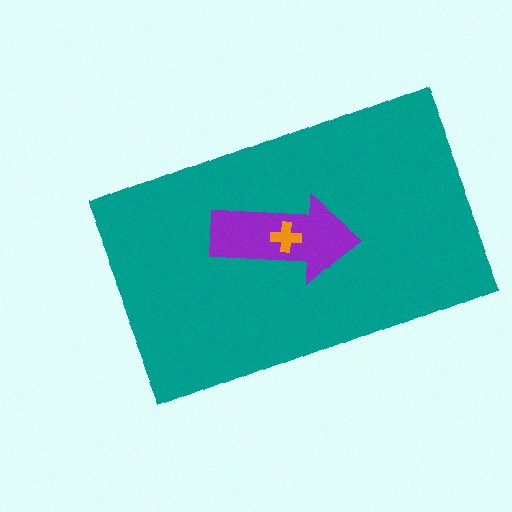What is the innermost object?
The orange cross.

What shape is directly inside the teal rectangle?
The purple arrow.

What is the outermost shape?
The teal rectangle.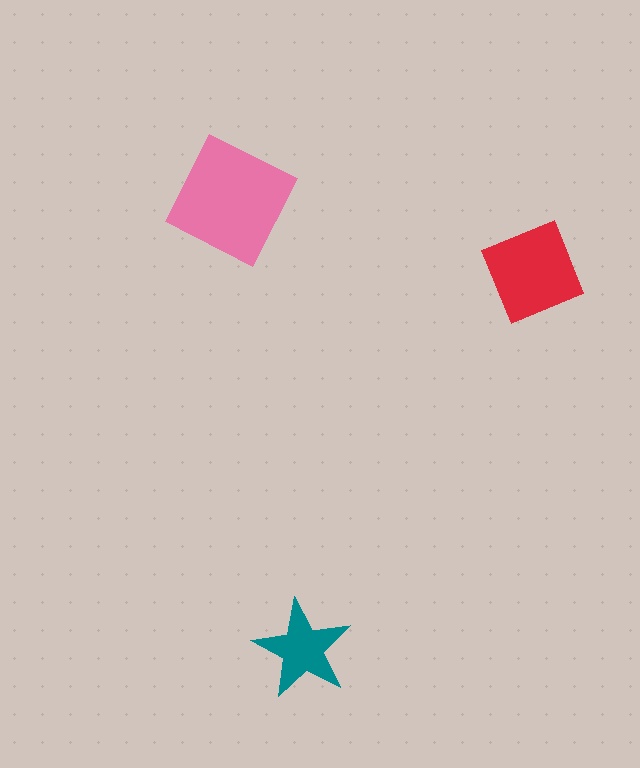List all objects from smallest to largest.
The teal star, the red diamond, the pink square.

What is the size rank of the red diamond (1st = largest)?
2nd.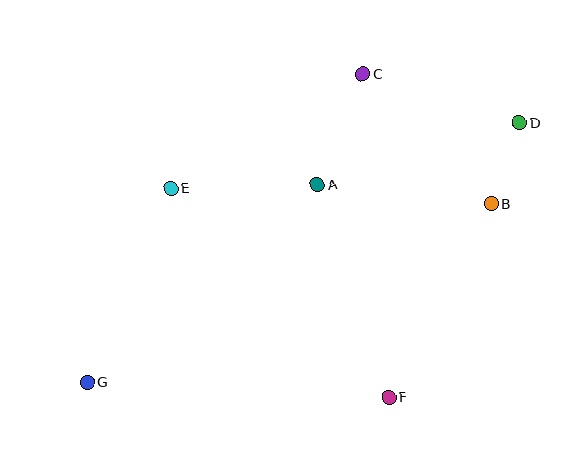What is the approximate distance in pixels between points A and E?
The distance between A and E is approximately 147 pixels.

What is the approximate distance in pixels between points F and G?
The distance between F and G is approximately 302 pixels.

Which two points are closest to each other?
Points B and D are closest to each other.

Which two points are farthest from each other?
Points D and G are farthest from each other.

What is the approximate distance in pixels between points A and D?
The distance between A and D is approximately 211 pixels.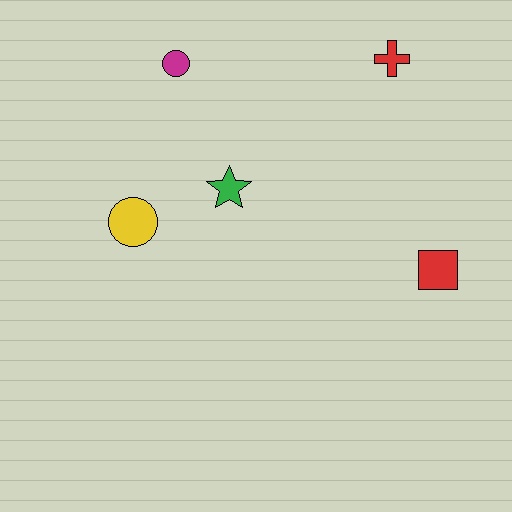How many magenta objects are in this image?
There is 1 magenta object.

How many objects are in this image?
There are 5 objects.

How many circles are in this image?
There are 2 circles.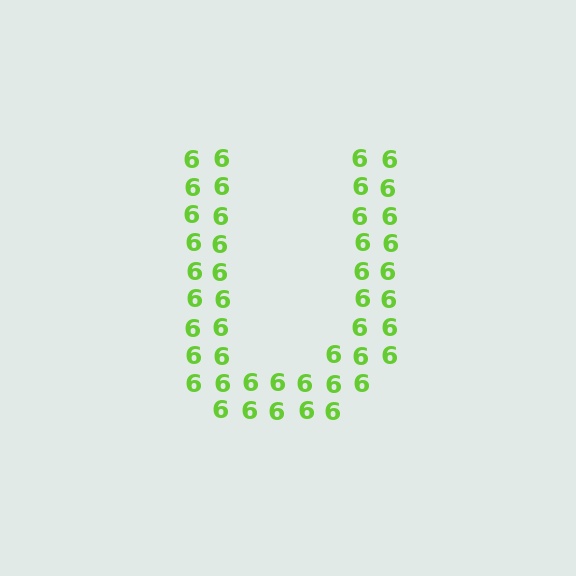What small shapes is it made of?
It is made of small digit 6's.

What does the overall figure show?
The overall figure shows the letter U.